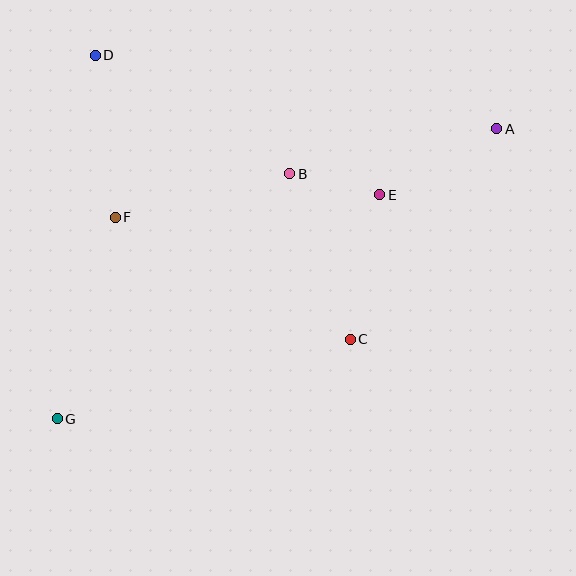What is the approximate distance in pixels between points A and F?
The distance between A and F is approximately 392 pixels.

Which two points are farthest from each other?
Points A and G are farthest from each other.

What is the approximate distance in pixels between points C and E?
The distance between C and E is approximately 147 pixels.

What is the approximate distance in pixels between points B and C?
The distance between B and C is approximately 176 pixels.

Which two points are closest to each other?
Points B and E are closest to each other.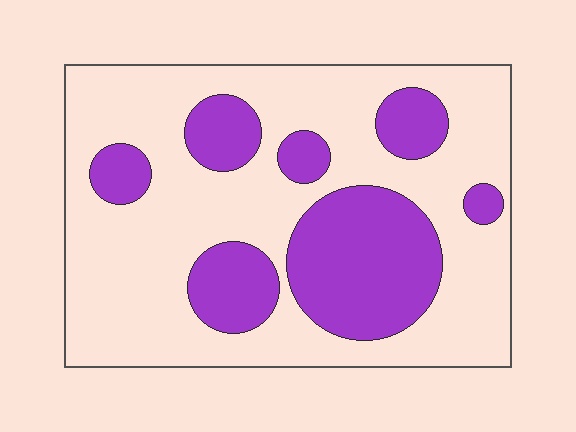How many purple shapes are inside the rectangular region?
7.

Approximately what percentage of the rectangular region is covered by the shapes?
Approximately 30%.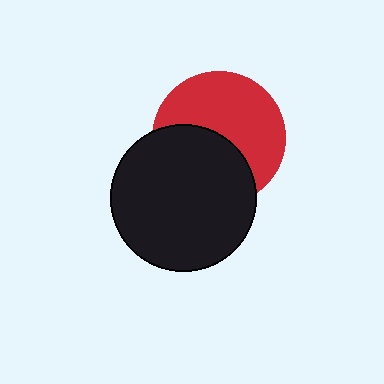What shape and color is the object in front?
The object in front is a black circle.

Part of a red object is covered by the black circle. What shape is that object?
It is a circle.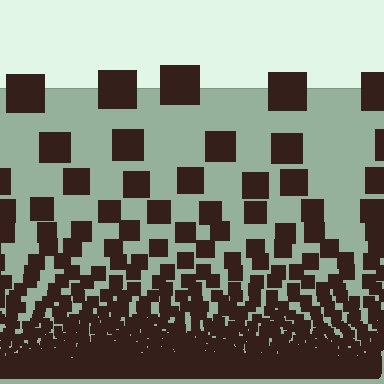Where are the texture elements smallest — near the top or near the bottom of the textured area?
Near the bottom.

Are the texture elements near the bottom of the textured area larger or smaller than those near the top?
Smaller. The gradient is inverted — elements near the bottom are smaller and denser.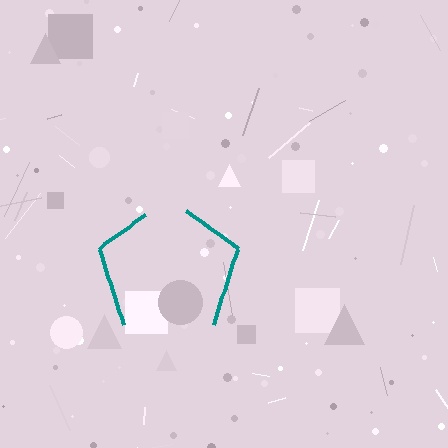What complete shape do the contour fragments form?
The contour fragments form a pentagon.